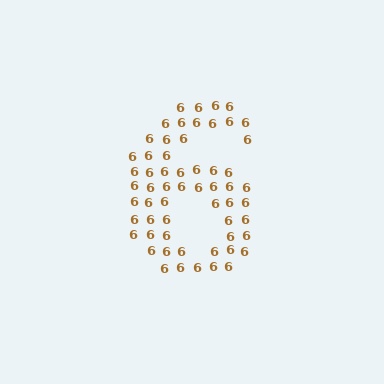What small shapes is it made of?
It is made of small digit 6's.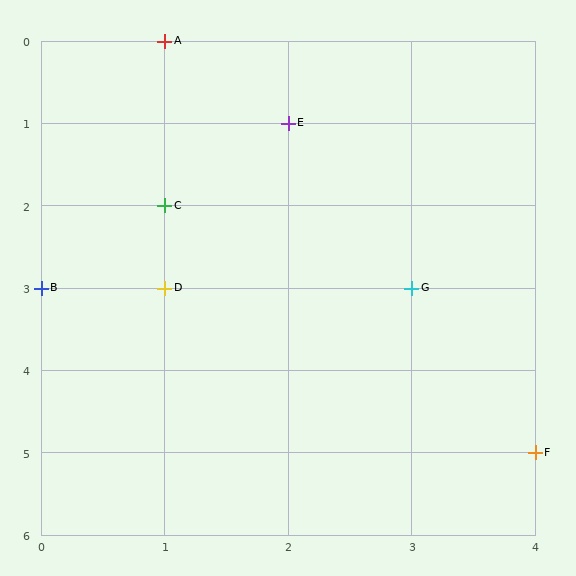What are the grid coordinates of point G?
Point G is at grid coordinates (3, 3).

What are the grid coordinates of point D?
Point D is at grid coordinates (1, 3).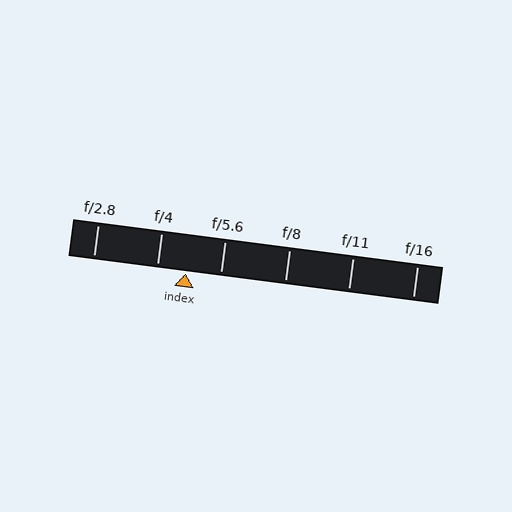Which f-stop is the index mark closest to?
The index mark is closest to f/4.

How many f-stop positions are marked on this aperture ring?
There are 6 f-stop positions marked.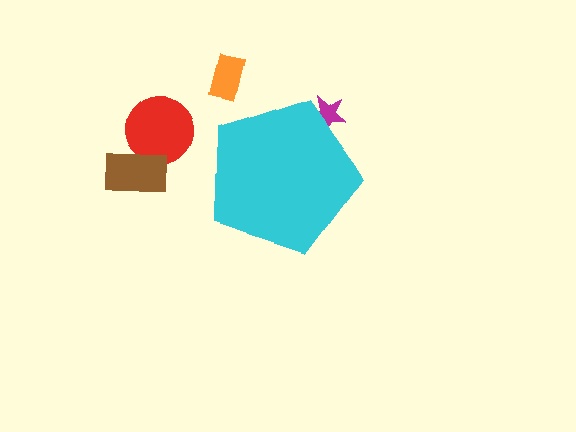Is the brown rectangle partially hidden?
No, the brown rectangle is fully visible.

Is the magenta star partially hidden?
Yes, the magenta star is partially hidden behind the cyan pentagon.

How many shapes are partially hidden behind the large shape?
1 shape is partially hidden.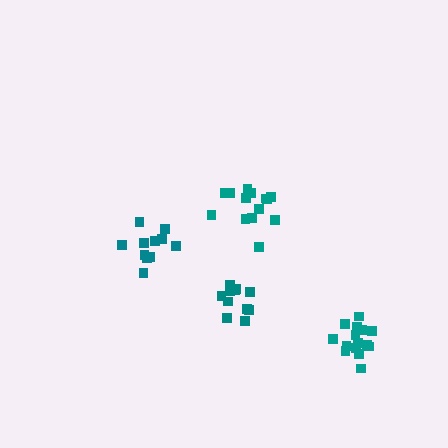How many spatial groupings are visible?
There are 4 spatial groupings.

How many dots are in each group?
Group 1: 14 dots, Group 2: 11 dots, Group 3: 15 dots, Group 4: 11 dots (51 total).